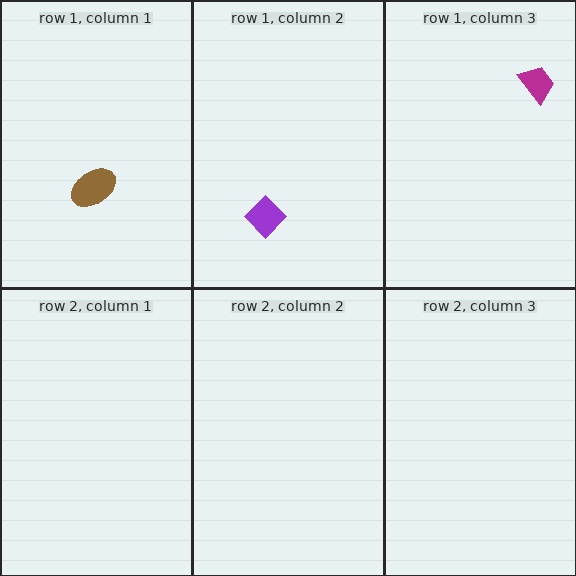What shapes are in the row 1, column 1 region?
The brown ellipse.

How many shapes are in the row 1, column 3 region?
1.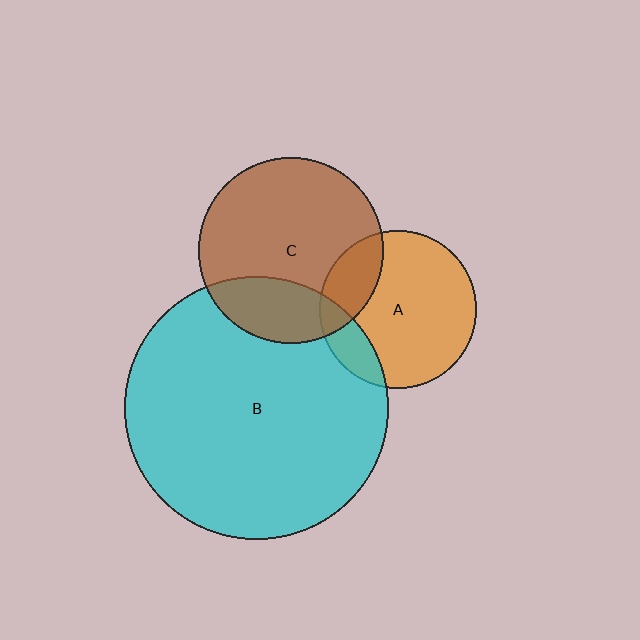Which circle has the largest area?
Circle B (cyan).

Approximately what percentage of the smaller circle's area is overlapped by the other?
Approximately 25%.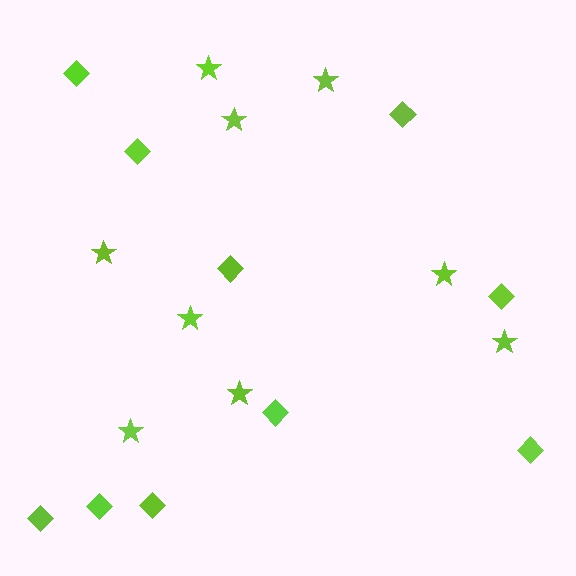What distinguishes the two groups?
There are 2 groups: one group of stars (9) and one group of diamonds (10).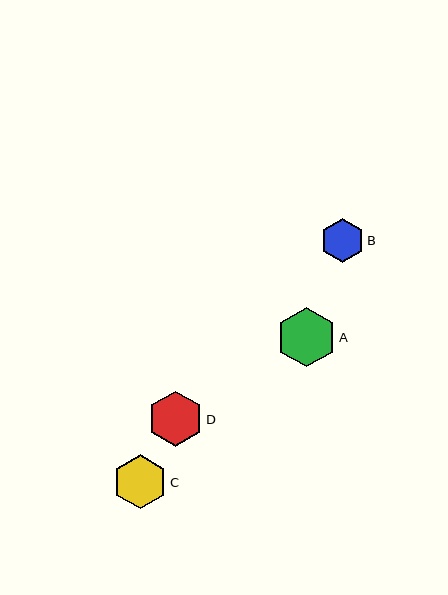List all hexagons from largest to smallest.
From largest to smallest: A, D, C, B.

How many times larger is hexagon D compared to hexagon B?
Hexagon D is approximately 1.3 times the size of hexagon B.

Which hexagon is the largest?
Hexagon A is the largest with a size of approximately 59 pixels.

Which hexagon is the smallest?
Hexagon B is the smallest with a size of approximately 44 pixels.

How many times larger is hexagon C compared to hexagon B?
Hexagon C is approximately 1.2 times the size of hexagon B.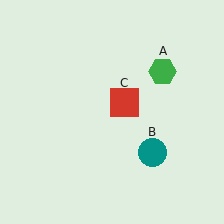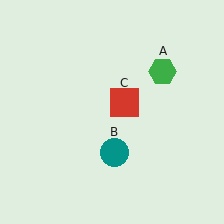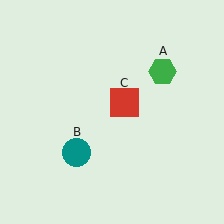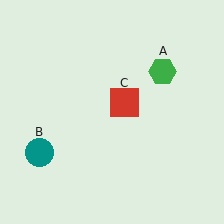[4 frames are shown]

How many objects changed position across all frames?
1 object changed position: teal circle (object B).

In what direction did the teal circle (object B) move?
The teal circle (object B) moved left.